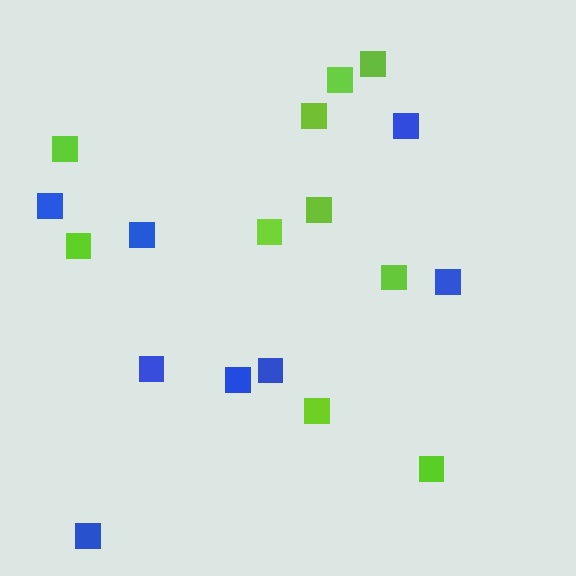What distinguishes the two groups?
There are 2 groups: one group of blue squares (8) and one group of lime squares (10).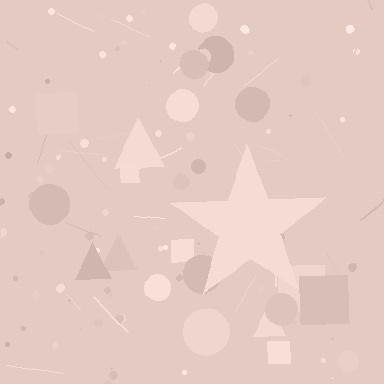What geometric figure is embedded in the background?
A star is embedded in the background.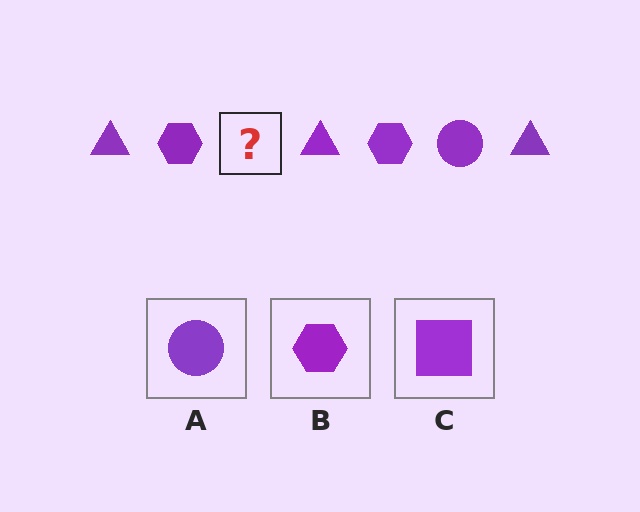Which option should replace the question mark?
Option A.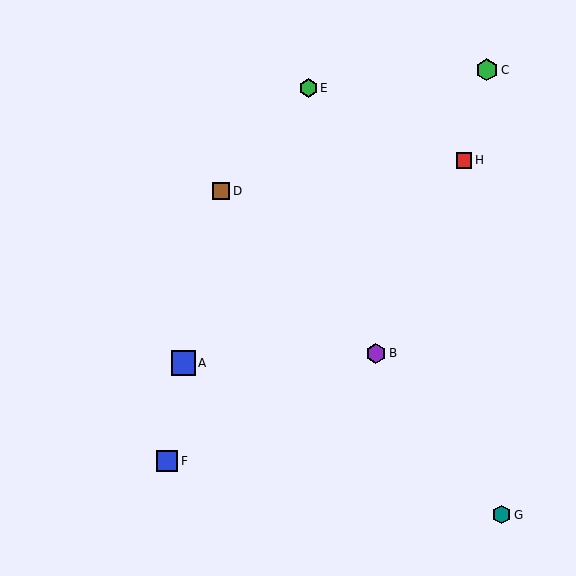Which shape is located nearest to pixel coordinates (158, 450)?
The blue square (labeled F) at (167, 461) is nearest to that location.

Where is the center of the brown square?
The center of the brown square is at (221, 191).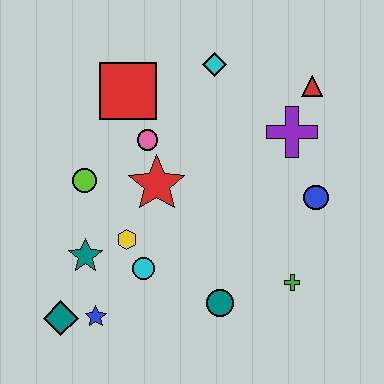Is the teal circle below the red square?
Yes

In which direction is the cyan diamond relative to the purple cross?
The cyan diamond is to the left of the purple cross.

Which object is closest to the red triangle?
The purple cross is closest to the red triangle.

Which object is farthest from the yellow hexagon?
The red triangle is farthest from the yellow hexagon.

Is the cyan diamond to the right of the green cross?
No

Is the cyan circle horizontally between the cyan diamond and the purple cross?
No